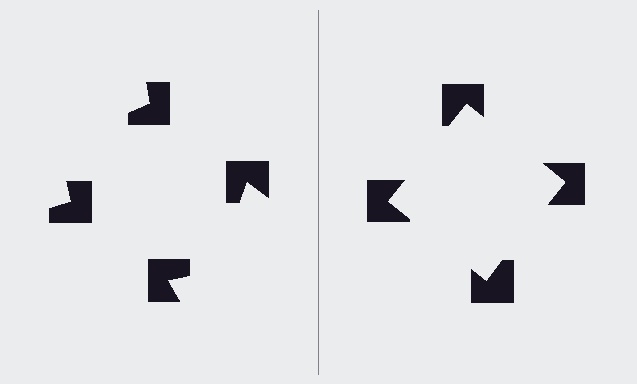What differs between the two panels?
The notched squares are positioned identically on both sides; only the wedge orientations differ. On the right they align to a square; on the left they are misaligned.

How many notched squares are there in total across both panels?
8 — 4 on each side.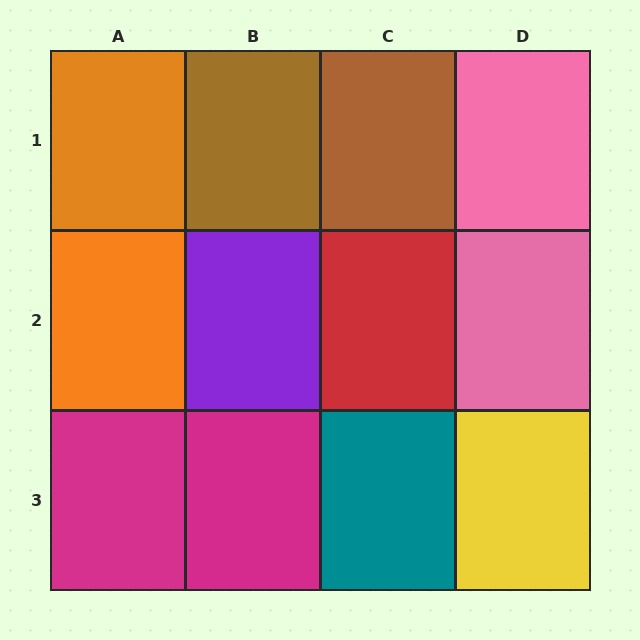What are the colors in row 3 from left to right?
Magenta, magenta, teal, yellow.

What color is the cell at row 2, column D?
Pink.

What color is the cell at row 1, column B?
Brown.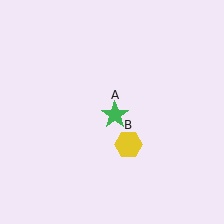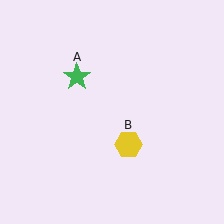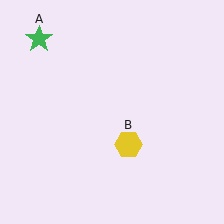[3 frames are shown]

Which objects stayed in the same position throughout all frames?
Yellow hexagon (object B) remained stationary.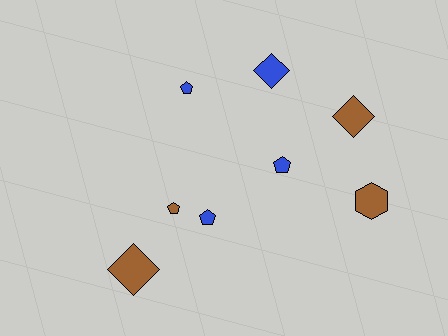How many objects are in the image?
There are 8 objects.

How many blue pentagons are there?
There are 3 blue pentagons.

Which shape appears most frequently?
Pentagon, with 4 objects.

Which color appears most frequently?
Brown, with 4 objects.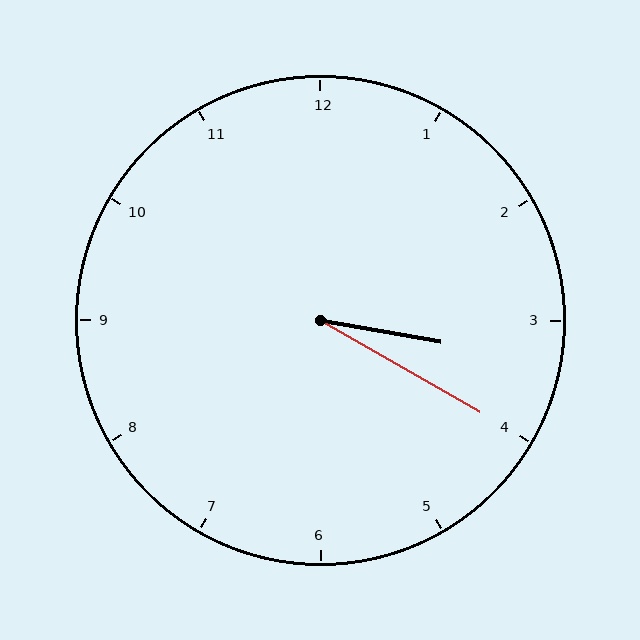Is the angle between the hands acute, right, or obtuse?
It is acute.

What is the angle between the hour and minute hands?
Approximately 20 degrees.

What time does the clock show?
3:20.